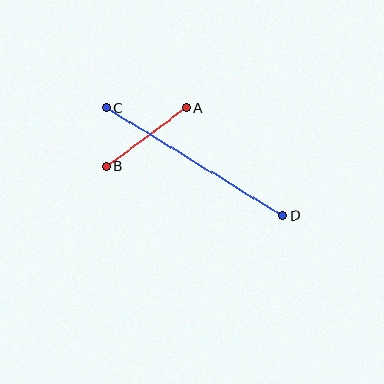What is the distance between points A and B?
The distance is approximately 99 pixels.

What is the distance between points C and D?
The distance is approximately 207 pixels.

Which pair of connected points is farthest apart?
Points C and D are farthest apart.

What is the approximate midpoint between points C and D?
The midpoint is at approximately (194, 162) pixels.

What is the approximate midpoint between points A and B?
The midpoint is at approximately (147, 137) pixels.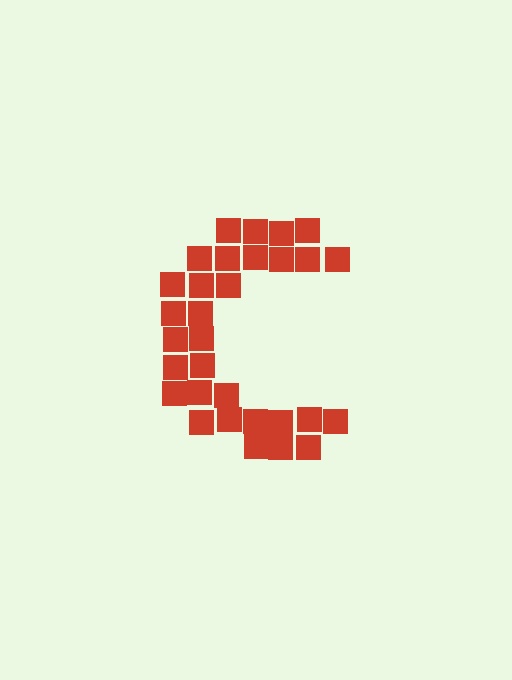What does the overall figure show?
The overall figure shows the letter C.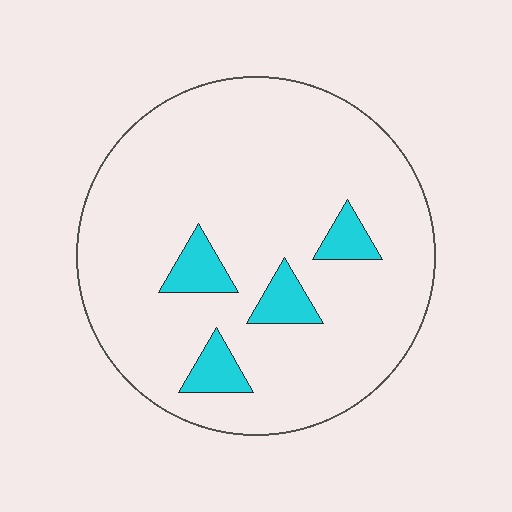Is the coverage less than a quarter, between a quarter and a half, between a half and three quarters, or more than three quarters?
Less than a quarter.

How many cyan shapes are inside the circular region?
4.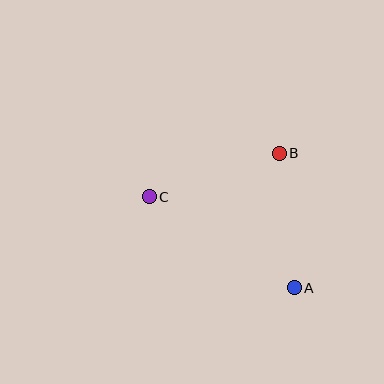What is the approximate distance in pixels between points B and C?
The distance between B and C is approximately 137 pixels.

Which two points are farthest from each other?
Points A and C are farthest from each other.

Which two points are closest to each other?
Points A and B are closest to each other.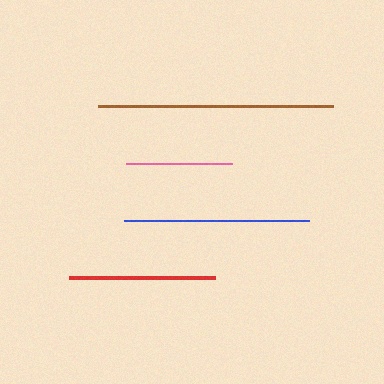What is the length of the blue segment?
The blue segment is approximately 184 pixels long.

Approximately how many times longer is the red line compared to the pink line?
The red line is approximately 1.4 times the length of the pink line.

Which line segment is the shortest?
The pink line is the shortest at approximately 105 pixels.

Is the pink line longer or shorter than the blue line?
The blue line is longer than the pink line.